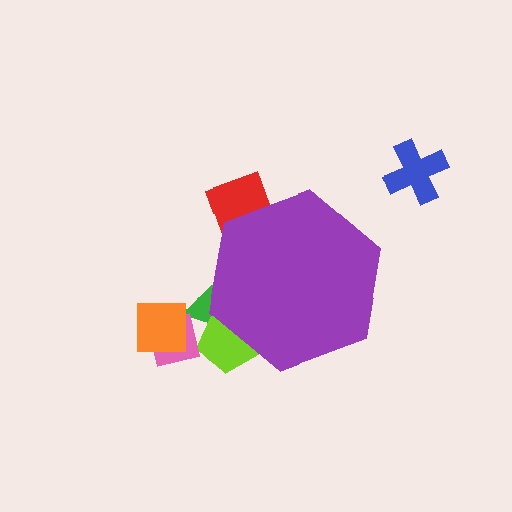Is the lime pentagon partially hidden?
Yes, the lime pentagon is partially hidden behind the purple hexagon.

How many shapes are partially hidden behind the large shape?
3 shapes are partially hidden.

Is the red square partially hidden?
Yes, the red square is partially hidden behind the purple hexagon.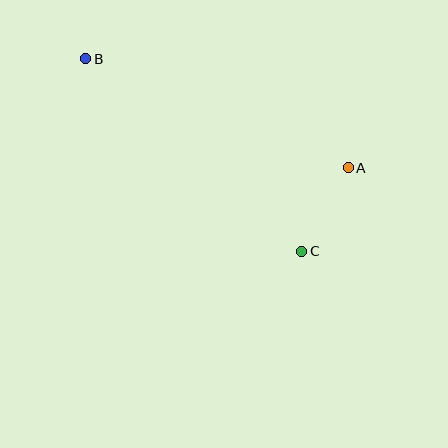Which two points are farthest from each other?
Points B and C are farthest from each other.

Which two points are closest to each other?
Points A and C are closest to each other.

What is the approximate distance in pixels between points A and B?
The distance between A and B is approximately 284 pixels.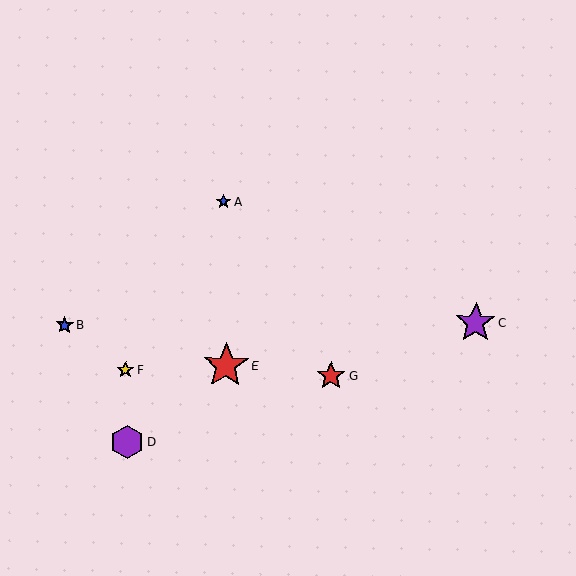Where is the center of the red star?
The center of the red star is at (226, 365).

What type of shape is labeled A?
Shape A is a blue star.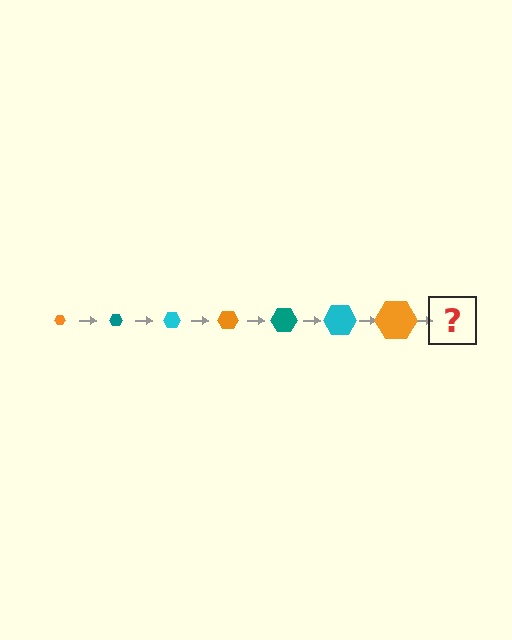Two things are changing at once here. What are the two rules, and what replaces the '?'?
The two rules are that the hexagon grows larger each step and the color cycles through orange, teal, and cyan. The '?' should be a teal hexagon, larger than the previous one.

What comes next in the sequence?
The next element should be a teal hexagon, larger than the previous one.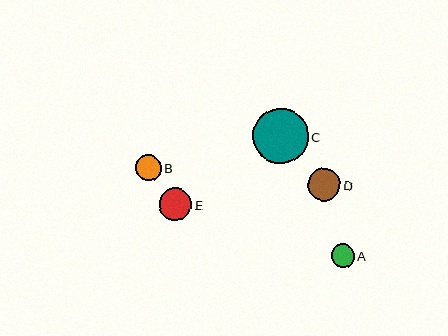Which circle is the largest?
Circle C is the largest with a size of approximately 56 pixels.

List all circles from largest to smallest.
From largest to smallest: C, E, D, B, A.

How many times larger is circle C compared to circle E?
Circle C is approximately 1.7 times the size of circle E.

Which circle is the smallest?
Circle A is the smallest with a size of approximately 23 pixels.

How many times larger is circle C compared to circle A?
Circle C is approximately 2.4 times the size of circle A.